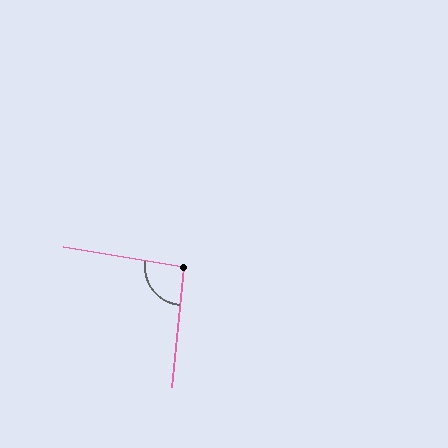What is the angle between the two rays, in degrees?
Approximately 94 degrees.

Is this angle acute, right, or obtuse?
It is approximately a right angle.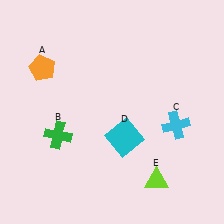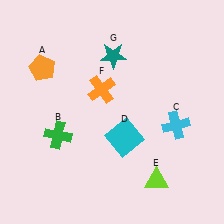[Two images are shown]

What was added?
An orange cross (F), a teal star (G) were added in Image 2.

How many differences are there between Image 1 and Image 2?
There are 2 differences between the two images.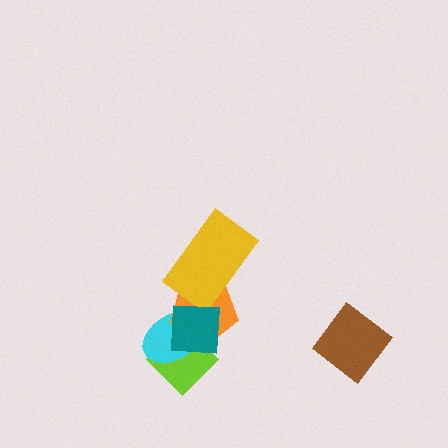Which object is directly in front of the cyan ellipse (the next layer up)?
The orange pentagon is directly in front of the cyan ellipse.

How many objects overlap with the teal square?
3 objects overlap with the teal square.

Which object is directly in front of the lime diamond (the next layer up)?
The cyan ellipse is directly in front of the lime diamond.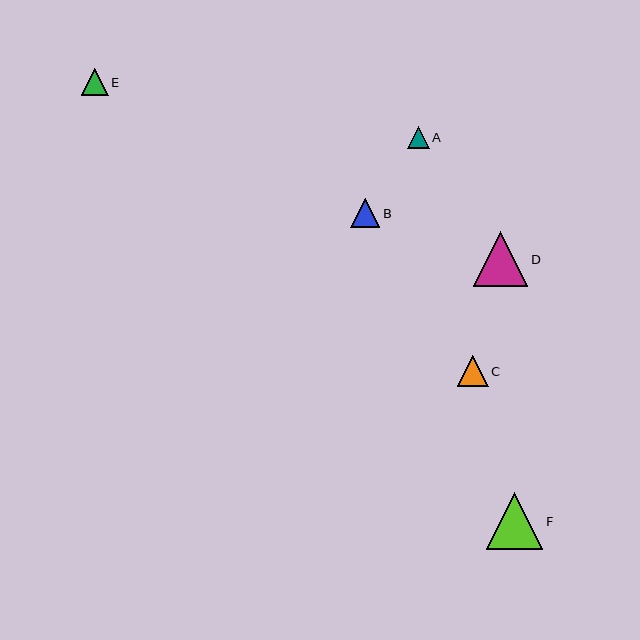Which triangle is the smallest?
Triangle A is the smallest with a size of approximately 22 pixels.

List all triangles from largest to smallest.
From largest to smallest: F, D, C, B, E, A.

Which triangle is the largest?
Triangle F is the largest with a size of approximately 57 pixels.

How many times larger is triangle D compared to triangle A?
Triangle D is approximately 2.5 times the size of triangle A.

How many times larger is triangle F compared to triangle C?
Triangle F is approximately 1.8 times the size of triangle C.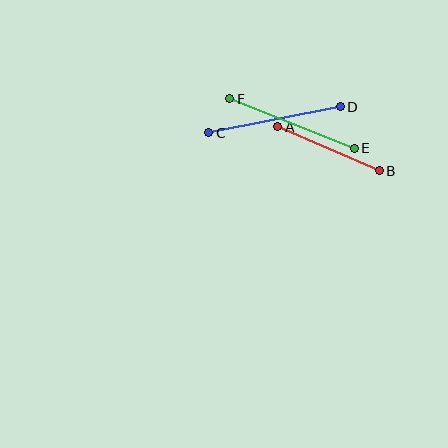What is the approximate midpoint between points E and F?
The midpoint is at approximately (292, 123) pixels.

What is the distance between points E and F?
The distance is approximately 134 pixels.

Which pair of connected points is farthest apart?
Points E and F are farthest apart.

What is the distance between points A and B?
The distance is approximately 110 pixels.